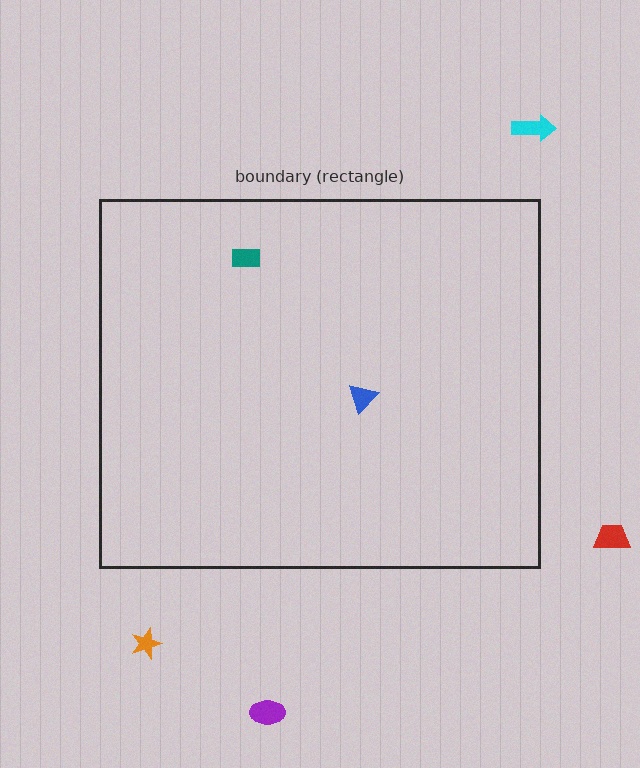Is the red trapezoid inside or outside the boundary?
Outside.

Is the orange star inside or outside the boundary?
Outside.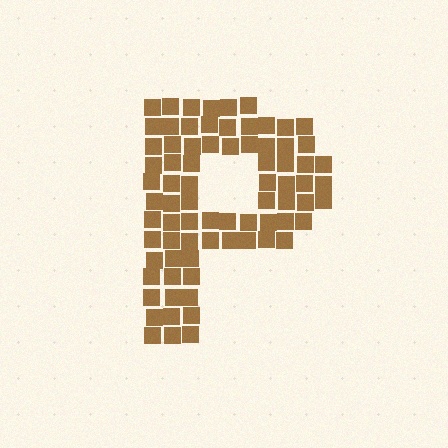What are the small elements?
The small elements are squares.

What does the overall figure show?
The overall figure shows the letter P.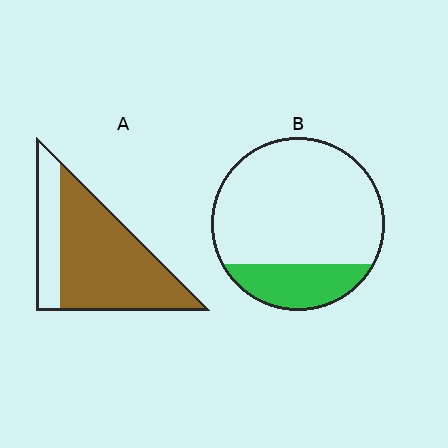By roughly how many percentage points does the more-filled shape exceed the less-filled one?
By roughly 55 percentage points (A over B).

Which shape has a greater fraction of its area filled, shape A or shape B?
Shape A.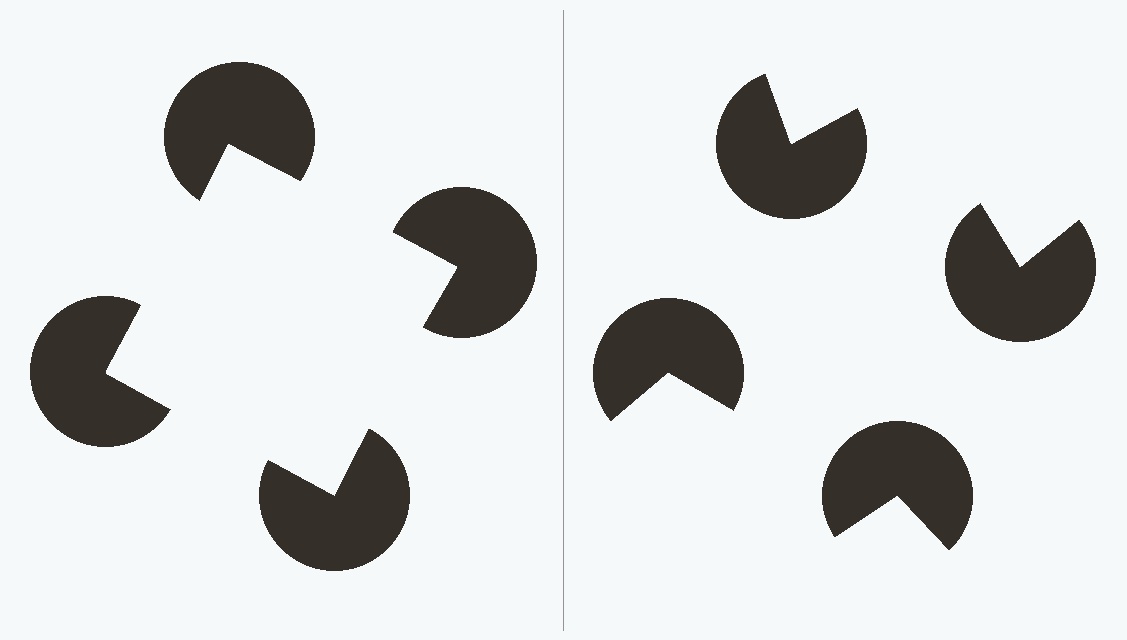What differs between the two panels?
The pac-man discs are positioned identically on both sides; only the wedge orientations differ. On the left they align to a square; on the right they are misaligned.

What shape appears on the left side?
An illusory square.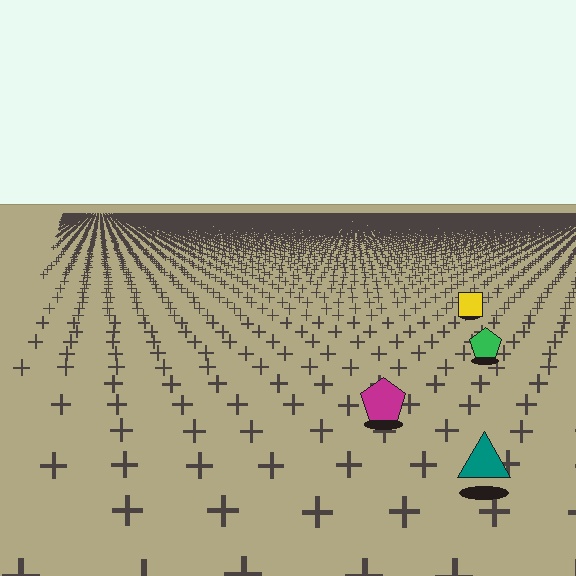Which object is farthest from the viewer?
The yellow square is farthest from the viewer. It appears smaller and the ground texture around it is denser.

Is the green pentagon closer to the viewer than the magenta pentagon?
No. The magenta pentagon is closer — you can tell from the texture gradient: the ground texture is coarser near it.